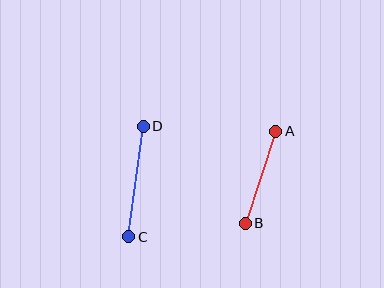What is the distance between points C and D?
The distance is approximately 112 pixels.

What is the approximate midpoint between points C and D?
The midpoint is at approximately (136, 182) pixels.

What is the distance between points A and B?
The distance is approximately 97 pixels.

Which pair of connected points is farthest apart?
Points C and D are farthest apart.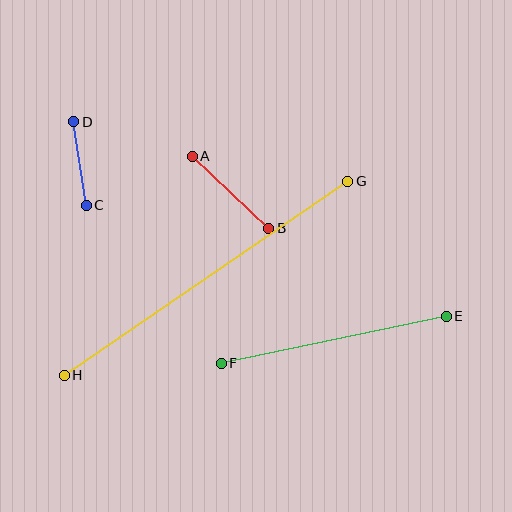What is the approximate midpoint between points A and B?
The midpoint is at approximately (230, 192) pixels.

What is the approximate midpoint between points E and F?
The midpoint is at approximately (334, 340) pixels.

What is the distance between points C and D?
The distance is approximately 85 pixels.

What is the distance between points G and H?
The distance is approximately 344 pixels.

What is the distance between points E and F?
The distance is approximately 230 pixels.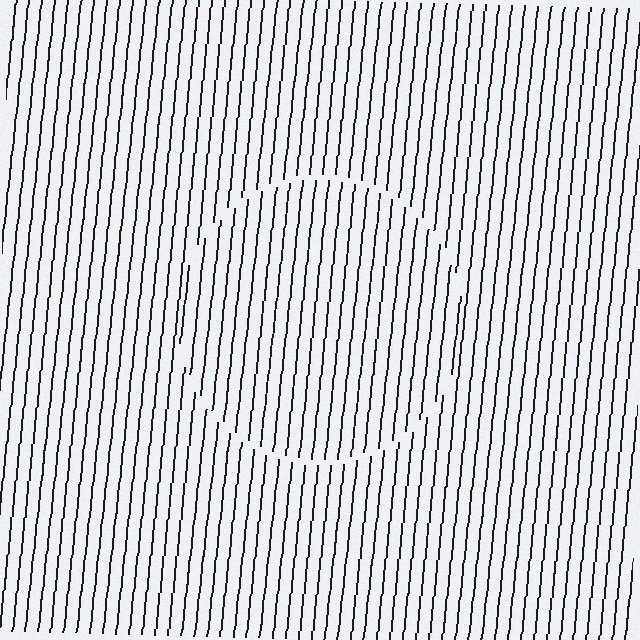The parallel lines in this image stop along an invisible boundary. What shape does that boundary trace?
An illusory circle. The interior of the shape contains the same grating, shifted by half a period — the contour is defined by the phase discontinuity where line-ends from the inner and outer gratings abut.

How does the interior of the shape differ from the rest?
The interior of the shape contains the same grating, shifted by half a period — the contour is defined by the phase discontinuity where line-ends from the inner and outer gratings abut.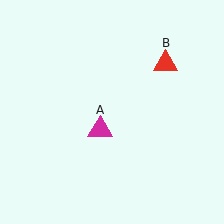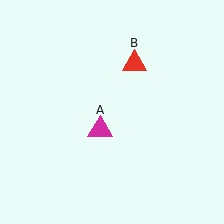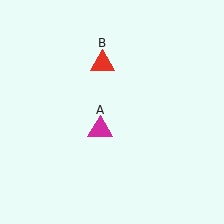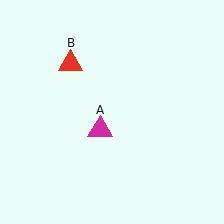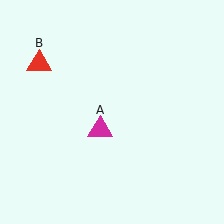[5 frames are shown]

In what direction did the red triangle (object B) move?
The red triangle (object B) moved left.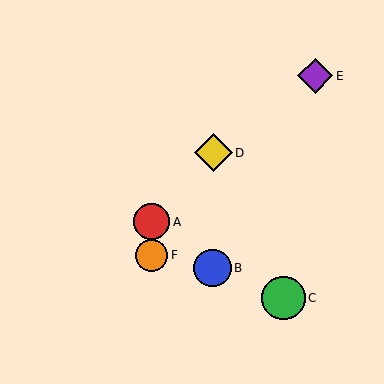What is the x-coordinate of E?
Object E is at x≈315.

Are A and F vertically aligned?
Yes, both are at x≈152.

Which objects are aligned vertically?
Objects A, F are aligned vertically.